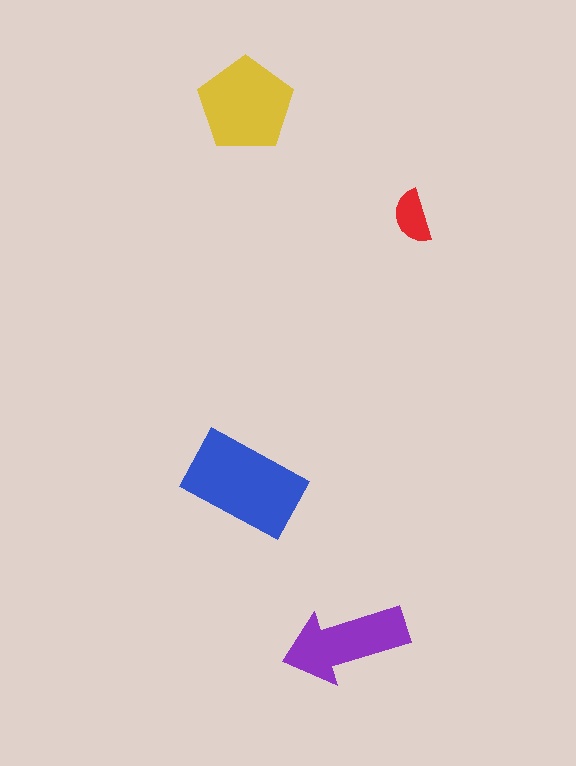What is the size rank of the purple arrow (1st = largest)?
3rd.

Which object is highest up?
The yellow pentagon is topmost.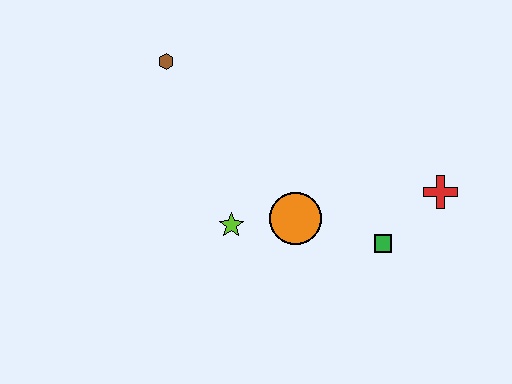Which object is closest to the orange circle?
The lime star is closest to the orange circle.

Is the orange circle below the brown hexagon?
Yes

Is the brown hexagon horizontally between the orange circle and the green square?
No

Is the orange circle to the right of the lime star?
Yes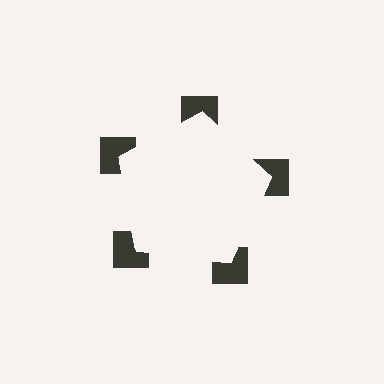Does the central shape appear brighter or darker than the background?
It typically appears slightly brighter than the background, even though no actual brightness change is drawn.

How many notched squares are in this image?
There are 5 — one at each vertex of the illusory pentagon.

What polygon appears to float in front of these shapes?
An illusory pentagon — its edges are inferred from the aligned wedge cuts in the notched squares, not physically drawn.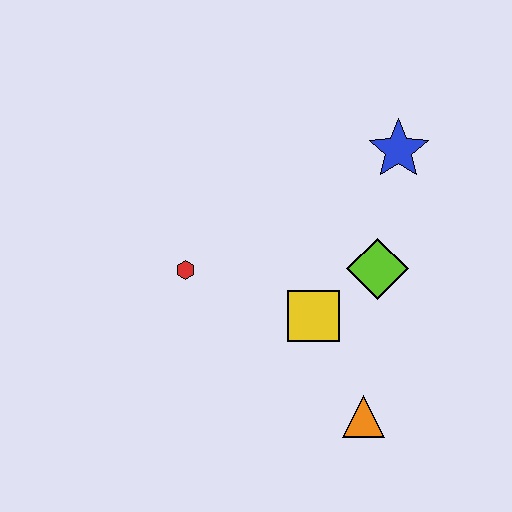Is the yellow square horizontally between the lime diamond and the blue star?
No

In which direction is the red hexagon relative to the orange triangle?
The red hexagon is to the left of the orange triangle.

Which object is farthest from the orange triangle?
The blue star is farthest from the orange triangle.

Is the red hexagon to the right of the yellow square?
No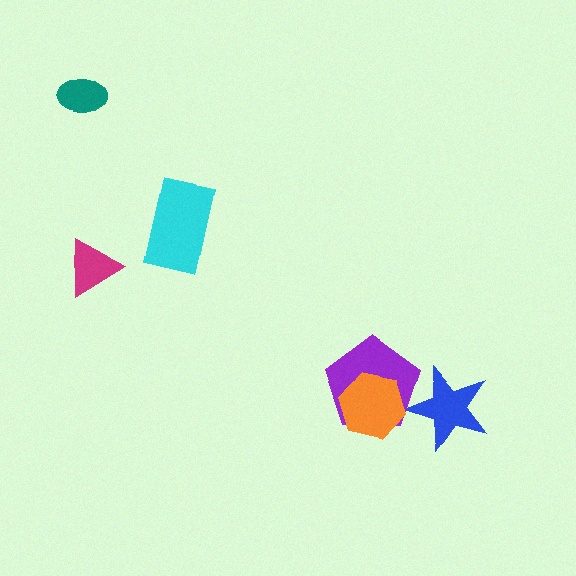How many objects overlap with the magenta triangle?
0 objects overlap with the magenta triangle.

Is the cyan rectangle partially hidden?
No, no other shape covers it.